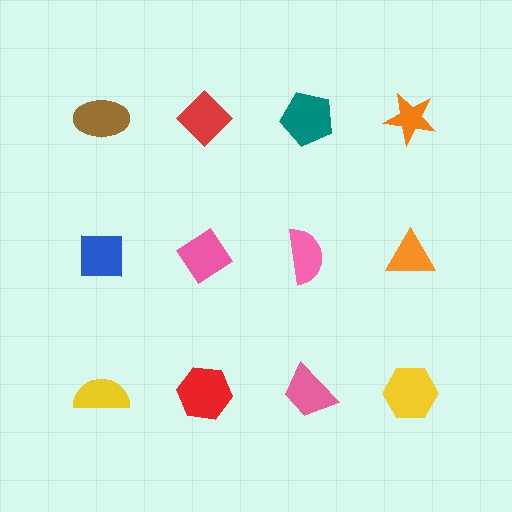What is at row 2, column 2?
A pink diamond.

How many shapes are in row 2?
4 shapes.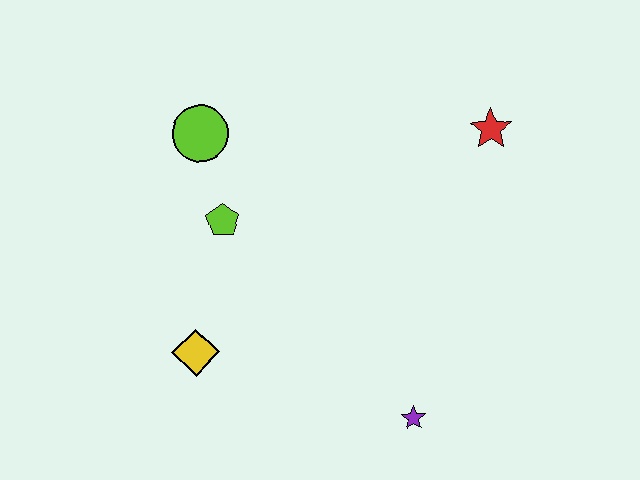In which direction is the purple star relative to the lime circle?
The purple star is below the lime circle.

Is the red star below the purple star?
No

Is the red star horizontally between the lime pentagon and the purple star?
No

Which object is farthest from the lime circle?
The purple star is farthest from the lime circle.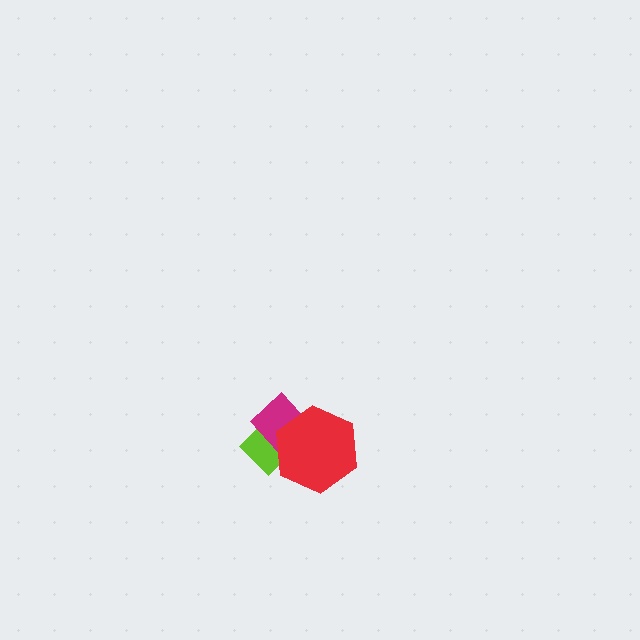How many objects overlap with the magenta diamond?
2 objects overlap with the magenta diamond.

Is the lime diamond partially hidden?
Yes, it is partially covered by another shape.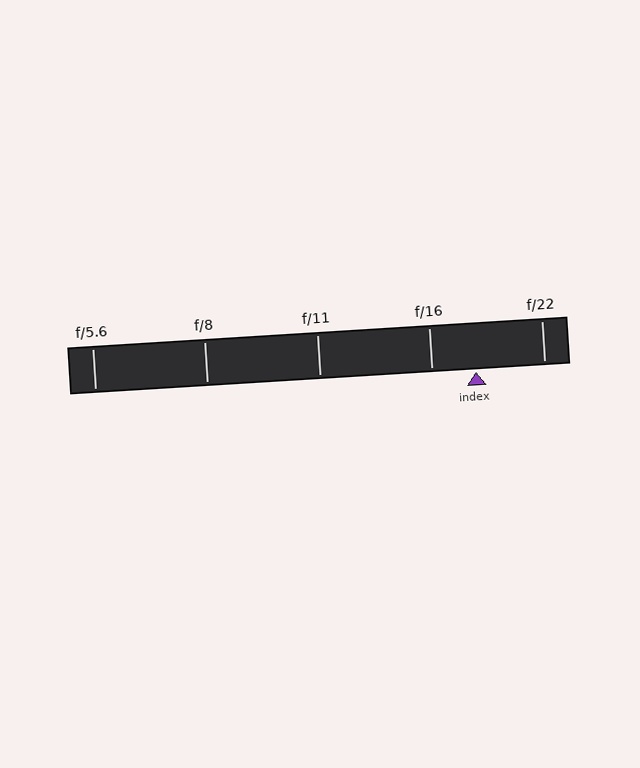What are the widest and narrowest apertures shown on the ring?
The widest aperture shown is f/5.6 and the narrowest is f/22.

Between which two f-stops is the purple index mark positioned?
The index mark is between f/16 and f/22.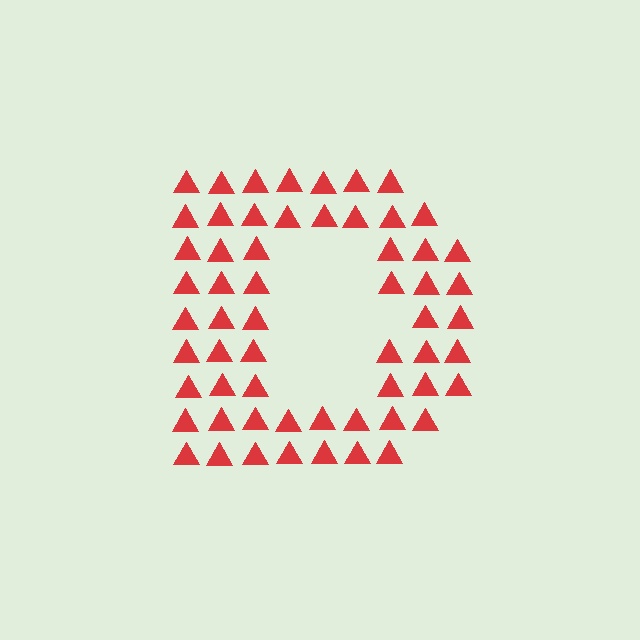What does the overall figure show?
The overall figure shows the letter D.